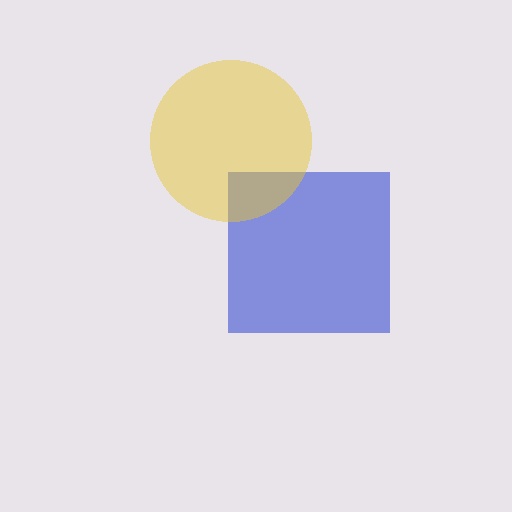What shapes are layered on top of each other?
The layered shapes are: a blue square, a yellow circle.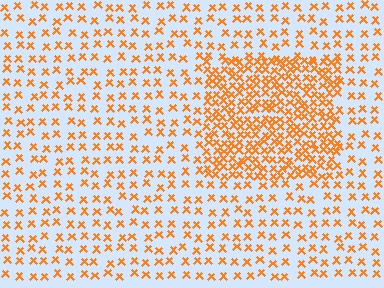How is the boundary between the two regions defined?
The boundary is defined by a change in element density (approximately 2.5x ratio). All elements are the same color, size, and shape.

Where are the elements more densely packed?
The elements are more densely packed inside the rectangle boundary.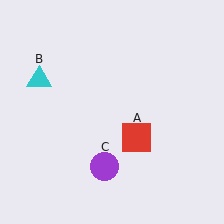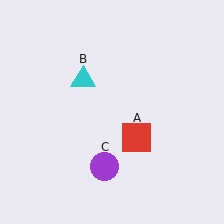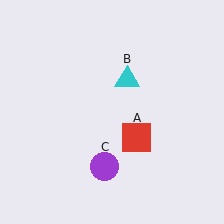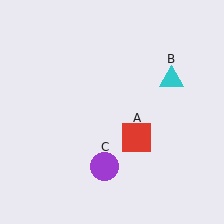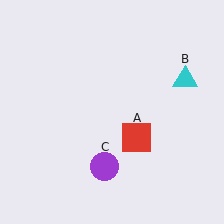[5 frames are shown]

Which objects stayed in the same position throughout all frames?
Red square (object A) and purple circle (object C) remained stationary.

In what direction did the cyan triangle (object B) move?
The cyan triangle (object B) moved right.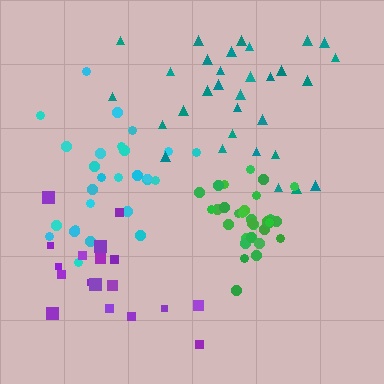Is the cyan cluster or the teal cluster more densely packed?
Cyan.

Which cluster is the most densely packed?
Green.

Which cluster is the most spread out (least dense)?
Purple.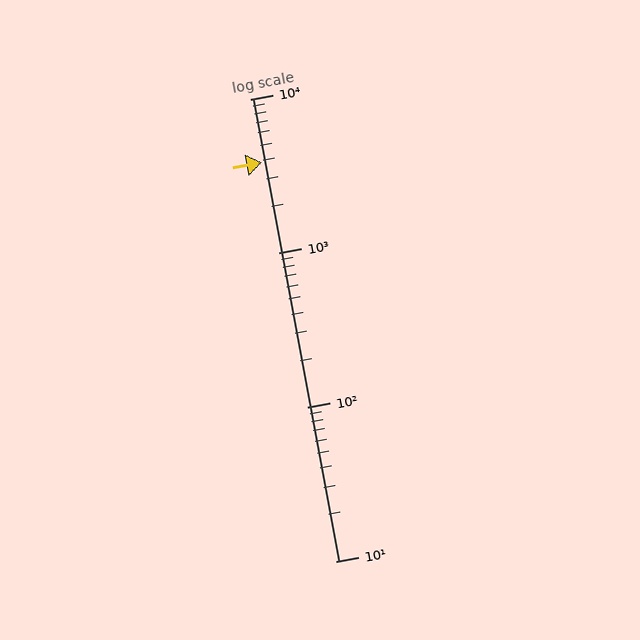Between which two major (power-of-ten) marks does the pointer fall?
The pointer is between 1000 and 10000.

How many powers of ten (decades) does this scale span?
The scale spans 3 decades, from 10 to 10000.